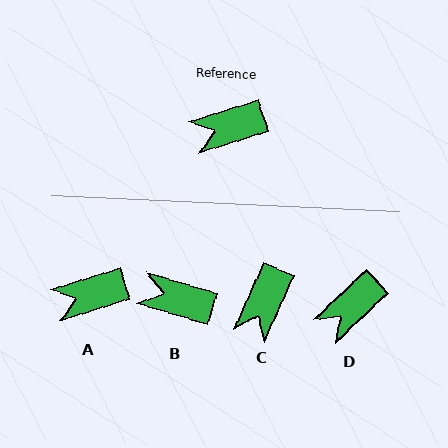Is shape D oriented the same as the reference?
No, it is off by about 26 degrees.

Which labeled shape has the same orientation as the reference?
A.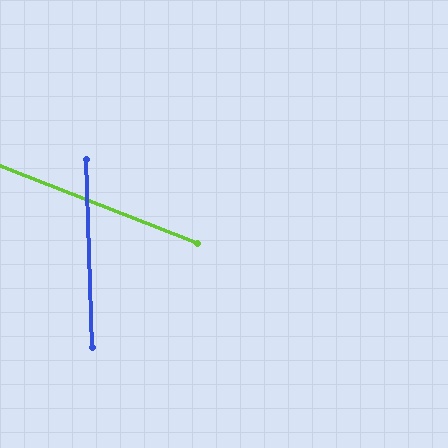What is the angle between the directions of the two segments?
Approximately 67 degrees.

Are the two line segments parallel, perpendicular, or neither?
Neither parallel nor perpendicular — they differ by about 67°.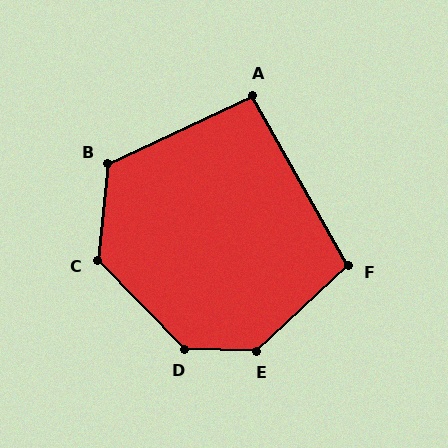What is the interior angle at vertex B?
Approximately 121 degrees (obtuse).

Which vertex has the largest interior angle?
D, at approximately 136 degrees.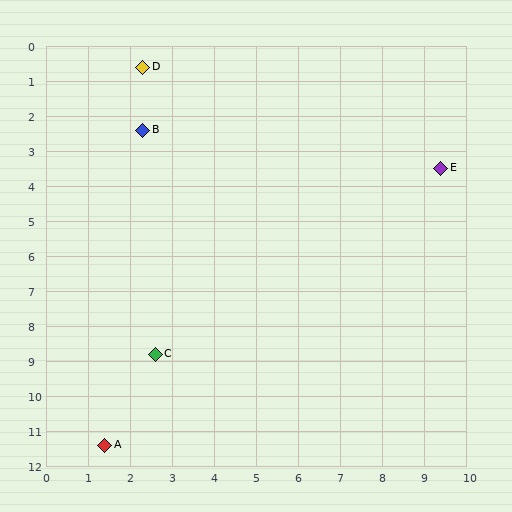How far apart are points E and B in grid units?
Points E and B are about 7.2 grid units apart.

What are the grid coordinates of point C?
Point C is at approximately (2.6, 8.8).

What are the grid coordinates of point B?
Point B is at approximately (2.3, 2.4).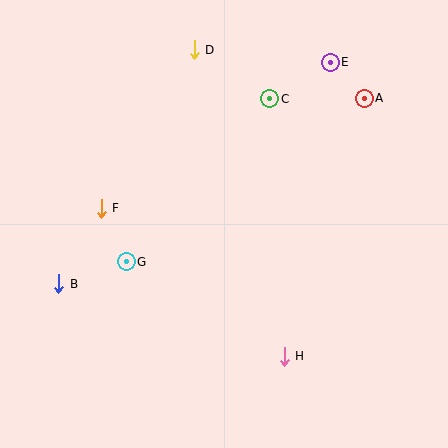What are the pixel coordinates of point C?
Point C is at (270, 99).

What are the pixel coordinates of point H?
Point H is at (284, 356).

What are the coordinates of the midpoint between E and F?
The midpoint between E and F is at (216, 135).